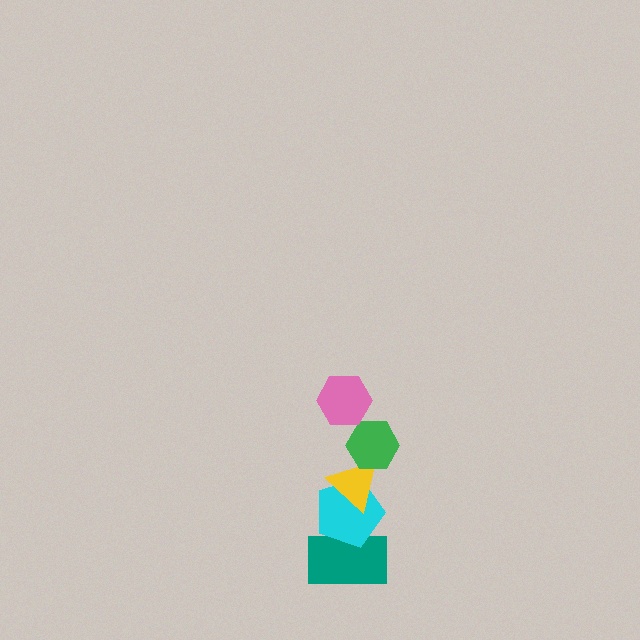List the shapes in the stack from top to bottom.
From top to bottom: the pink hexagon, the green hexagon, the yellow triangle, the cyan pentagon, the teal rectangle.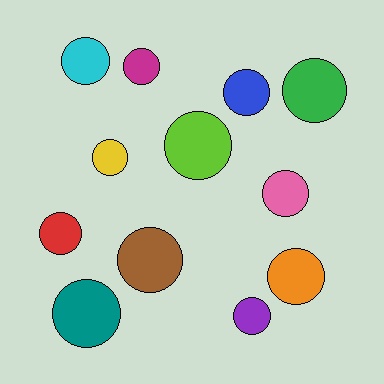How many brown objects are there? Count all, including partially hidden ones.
There is 1 brown object.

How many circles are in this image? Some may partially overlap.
There are 12 circles.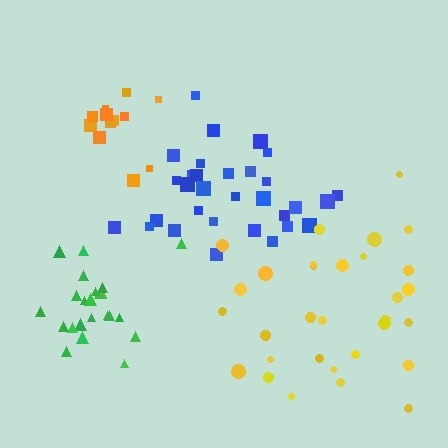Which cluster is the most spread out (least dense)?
Yellow.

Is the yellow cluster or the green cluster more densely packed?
Green.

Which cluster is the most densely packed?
Green.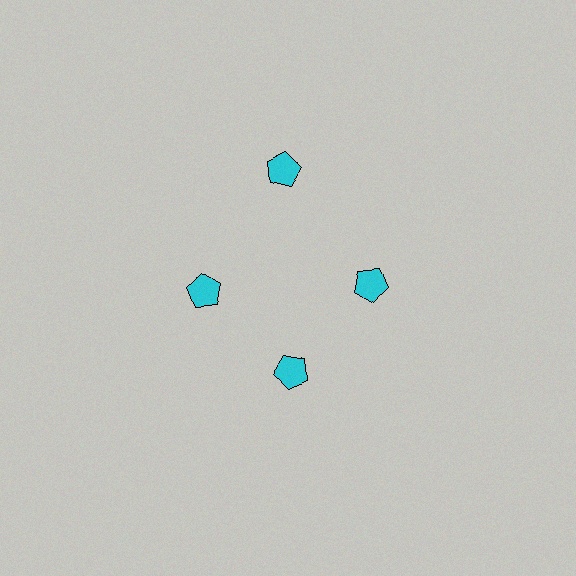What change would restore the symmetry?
The symmetry would be restored by moving it inward, back onto the ring so that all 4 pentagons sit at equal angles and equal distance from the center.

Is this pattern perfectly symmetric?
No. The 4 cyan pentagons are arranged in a ring, but one element near the 12 o'clock position is pushed outward from the center, breaking the 4-fold rotational symmetry.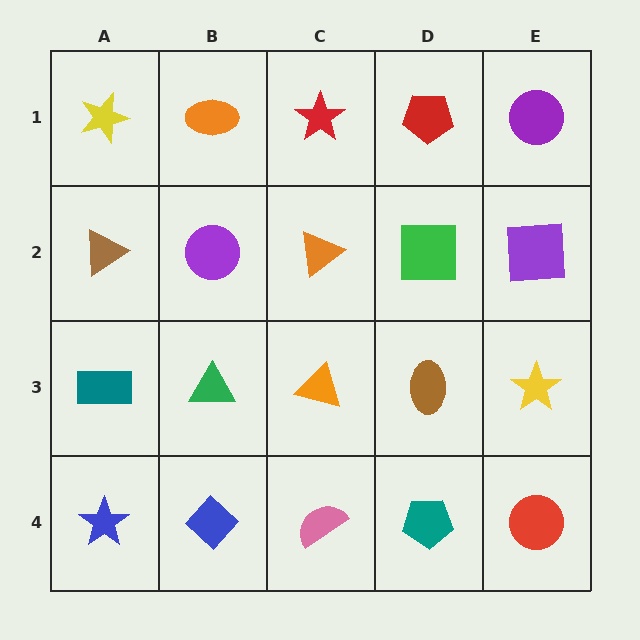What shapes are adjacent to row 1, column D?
A green square (row 2, column D), a red star (row 1, column C), a purple circle (row 1, column E).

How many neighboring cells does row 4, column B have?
3.